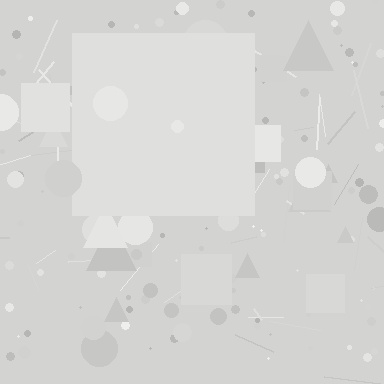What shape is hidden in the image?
A square is hidden in the image.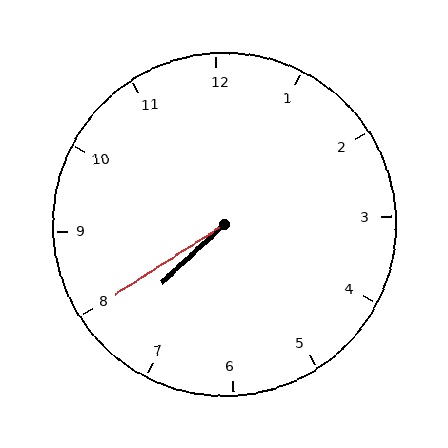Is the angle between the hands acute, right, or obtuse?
It is acute.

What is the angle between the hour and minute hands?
Approximately 10 degrees.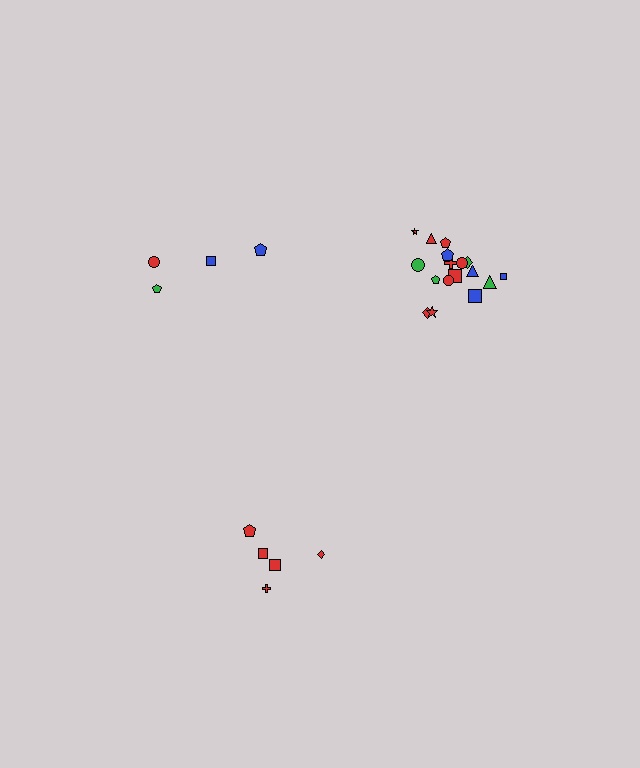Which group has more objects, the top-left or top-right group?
The top-right group.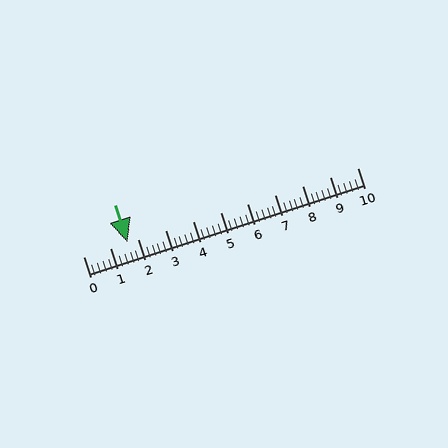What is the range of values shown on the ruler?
The ruler shows values from 0 to 10.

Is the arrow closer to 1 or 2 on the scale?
The arrow is closer to 2.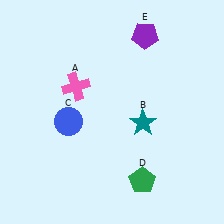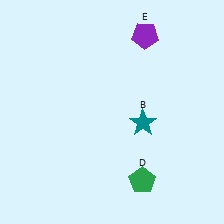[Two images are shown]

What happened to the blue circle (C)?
The blue circle (C) was removed in Image 2. It was in the bottom-left area of Image 1.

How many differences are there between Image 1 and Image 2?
There are 2 differences between the two images.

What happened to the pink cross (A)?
The pink cross (A) was removed in Image 2. It was in the top-left area of Image 1.